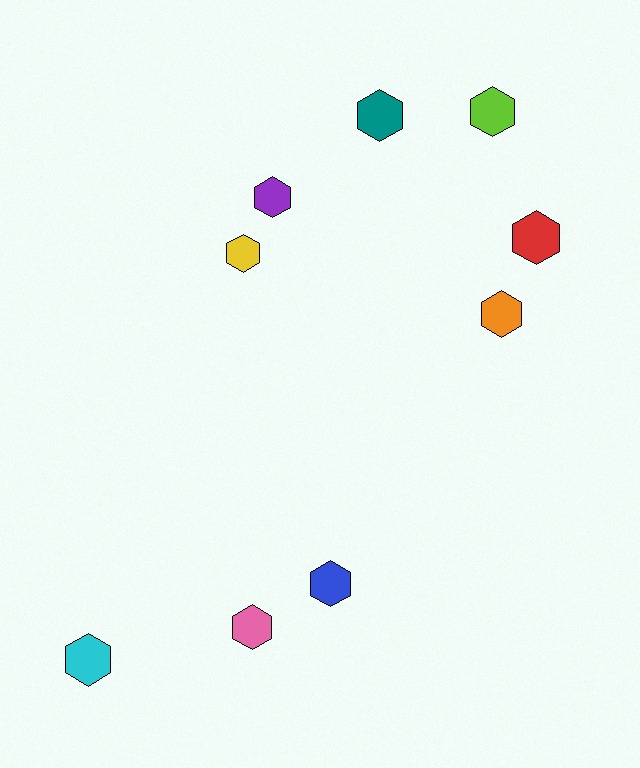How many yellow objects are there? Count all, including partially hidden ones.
There is 1 yellow object.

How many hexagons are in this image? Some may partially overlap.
There are 9 hexagons.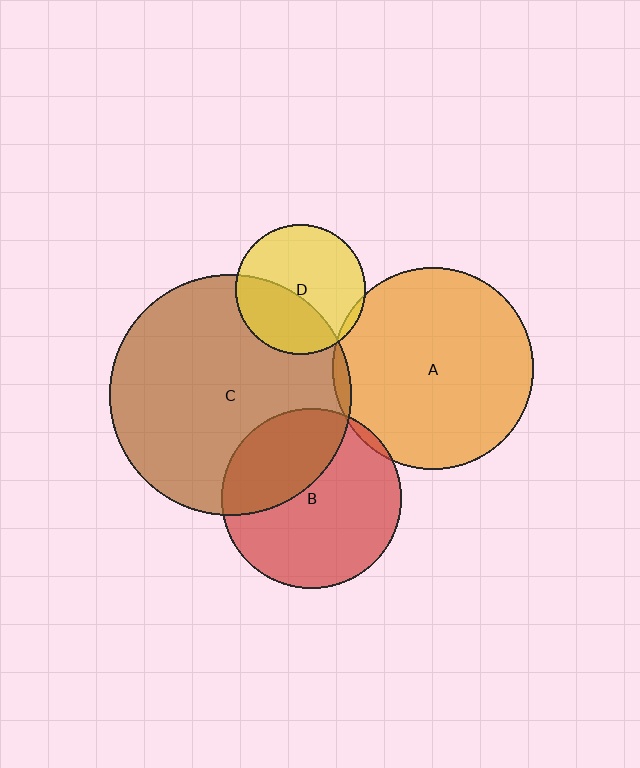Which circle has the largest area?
Circle C (brown).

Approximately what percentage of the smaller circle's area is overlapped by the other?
Approximately 40%.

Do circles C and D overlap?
Yes.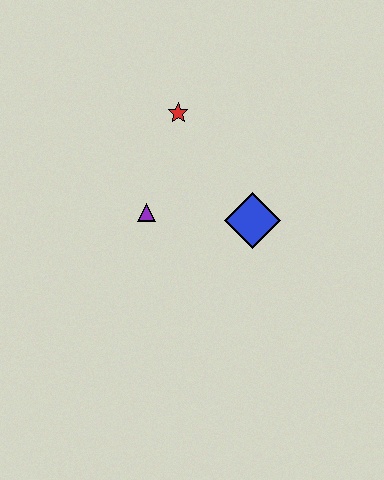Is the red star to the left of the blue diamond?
Yes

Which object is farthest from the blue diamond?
The red star is farthest from the blue diamond.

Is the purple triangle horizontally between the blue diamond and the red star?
No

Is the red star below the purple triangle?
No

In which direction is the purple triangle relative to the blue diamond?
The purple triangle is to the left of the blue diamond.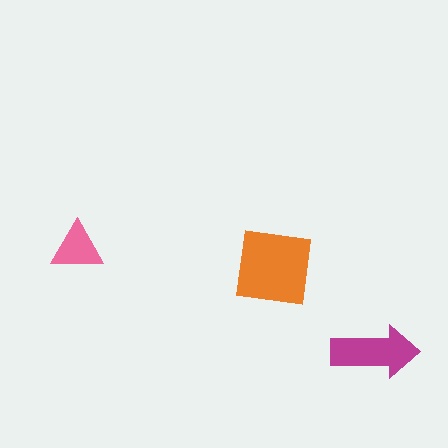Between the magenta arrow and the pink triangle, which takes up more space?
The magenta arrow.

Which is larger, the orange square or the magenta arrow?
The orange square.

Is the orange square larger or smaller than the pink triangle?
Larger.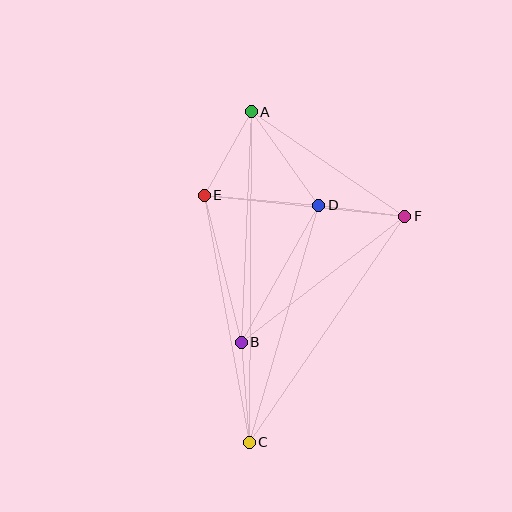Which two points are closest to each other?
Points D and F are closest to each other.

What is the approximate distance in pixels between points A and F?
The distance between A and F is approximately 186 pixels.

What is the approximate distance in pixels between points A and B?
The distance between A and B is approximately 231 pixels.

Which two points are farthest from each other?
Points A and C are farthest from each other.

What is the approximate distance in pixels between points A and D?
The distance between A and D is approximately 115 pixels.